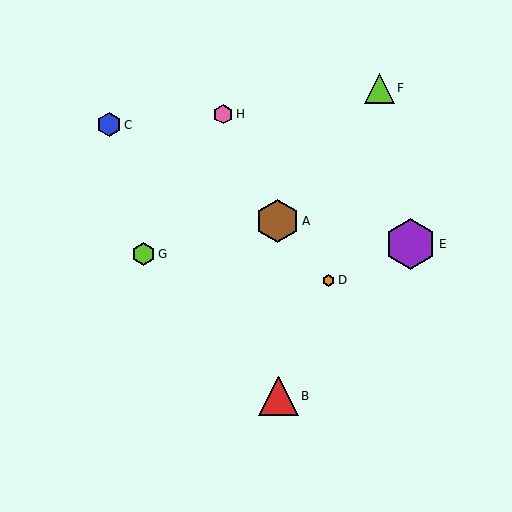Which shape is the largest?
The purple hexagon (labeled E) is the largest.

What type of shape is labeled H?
Shape H is a pink hexagon.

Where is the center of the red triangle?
The center of the red triangle is at (279, 396).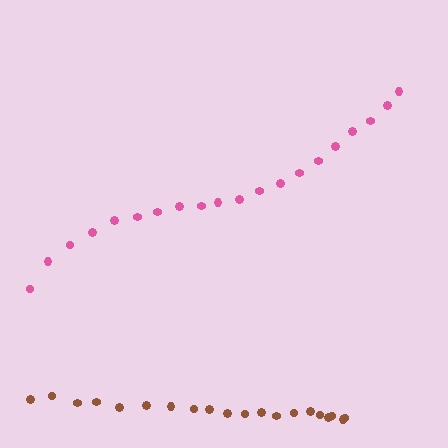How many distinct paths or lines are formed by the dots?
There are 2 distinct paths.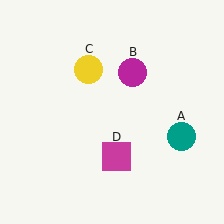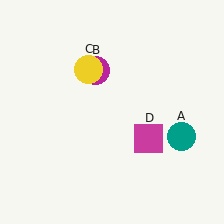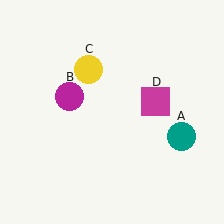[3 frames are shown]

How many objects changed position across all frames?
2 objects changed position: magenta circle (object B), magenta square (object D).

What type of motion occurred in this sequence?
The magenta circle (object B), magenta square (object D) rotated counterclockwise around the center of the scene.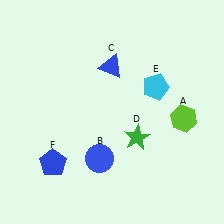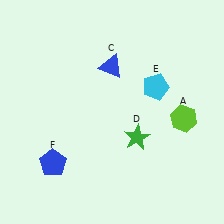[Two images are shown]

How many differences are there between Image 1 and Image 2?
There is 1 difference between the two images.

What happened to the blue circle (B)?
The blue circle (B) was removed in Image 2. It was in the bottom-left area of Image 1.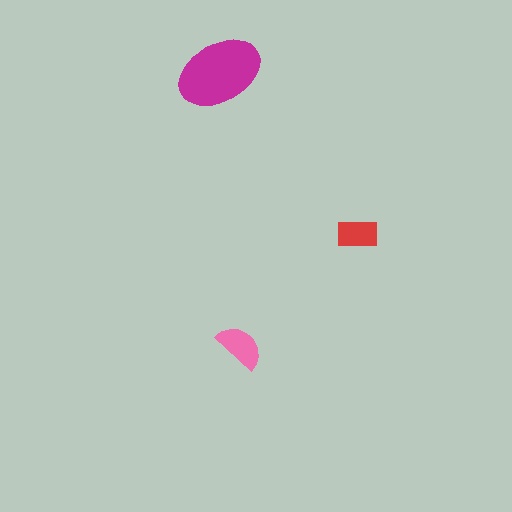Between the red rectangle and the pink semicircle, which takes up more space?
The pink semicircle.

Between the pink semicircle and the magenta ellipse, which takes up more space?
The magenta ellipse.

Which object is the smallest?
The red rectangle.